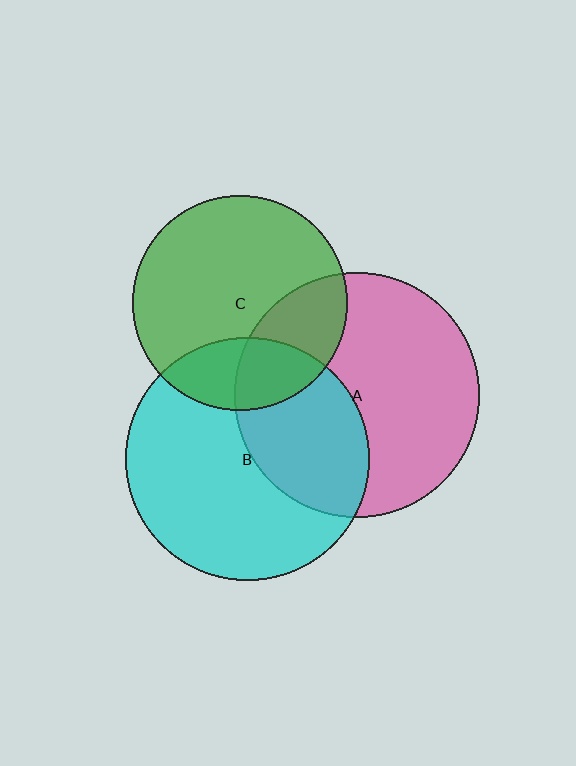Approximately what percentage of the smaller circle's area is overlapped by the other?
Approximately 25%.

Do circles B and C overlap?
Yes.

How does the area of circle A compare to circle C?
Approximately 1.3 times.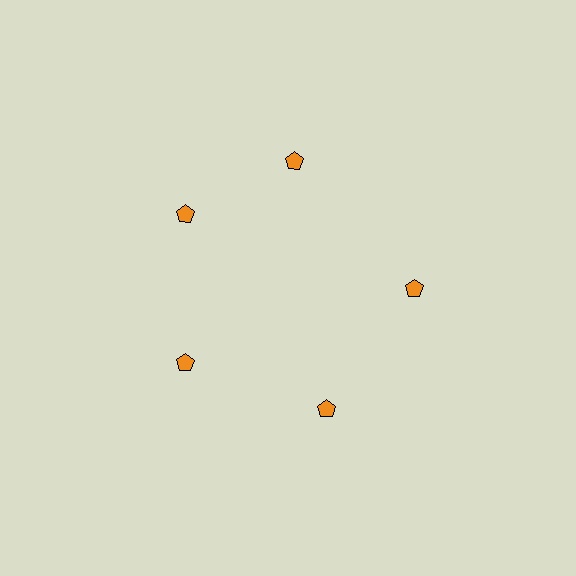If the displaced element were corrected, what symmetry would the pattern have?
It would have 5-fold rotational symmetry — the pattern would map onto itself every 72 degrees.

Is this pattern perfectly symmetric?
No. The 5 orange pentagons are arranged in a ring, but one element near the 1 o'clock position is rotated out of alignment along the ring, breaking the 5-fold rotational symmetry.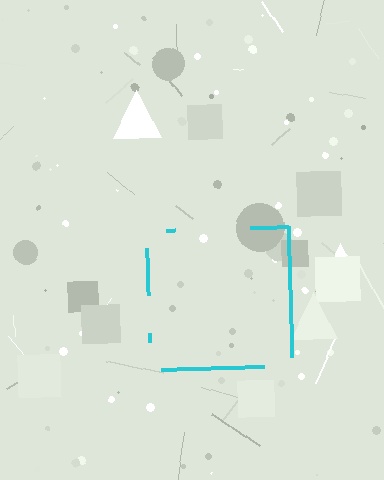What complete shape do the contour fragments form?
The contour fragments form a square.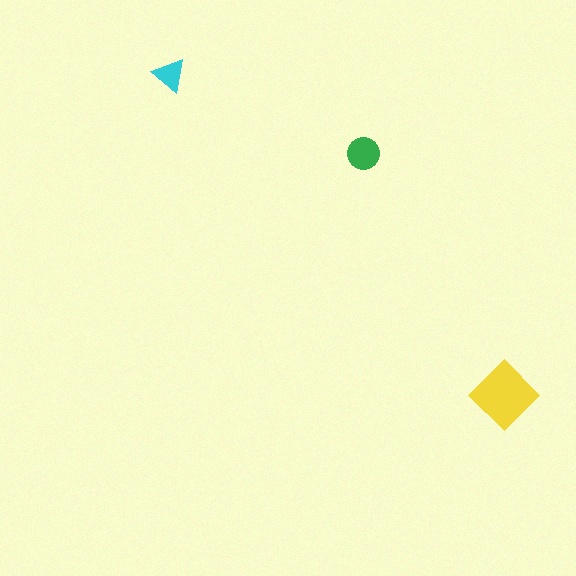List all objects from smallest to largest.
The cyan triangle, the green circle, the yellow diamond.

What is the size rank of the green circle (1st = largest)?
2nd.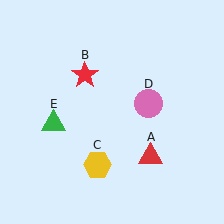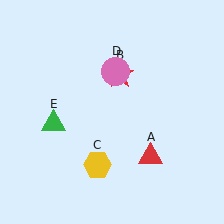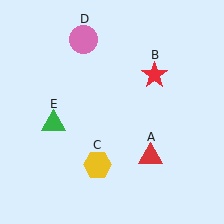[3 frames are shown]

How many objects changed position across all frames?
2 objects changed position: red star (object B), pink circle (object D).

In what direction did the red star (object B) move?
The red star (object B) moved right.